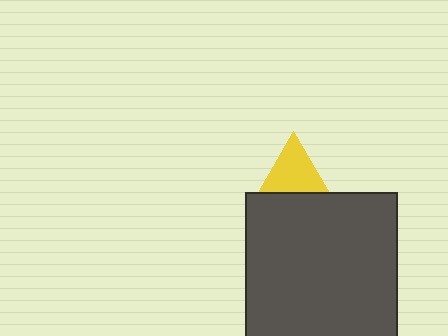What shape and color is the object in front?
The object in front is a dark gray square.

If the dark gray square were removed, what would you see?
You would see the complete yellow triangle.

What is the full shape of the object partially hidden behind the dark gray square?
The partially hidden object is a yellow triangle.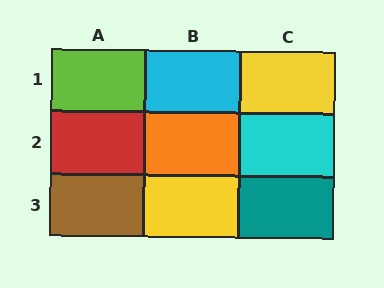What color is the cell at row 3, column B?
Yellow.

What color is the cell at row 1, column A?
Lime.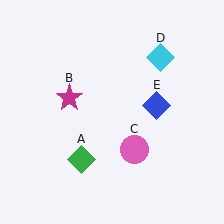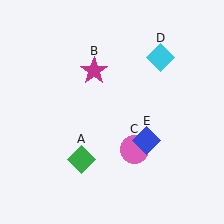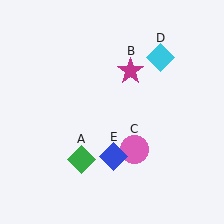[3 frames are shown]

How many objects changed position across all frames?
2 objects changed position: magenta star (object B), blue diamond (object E).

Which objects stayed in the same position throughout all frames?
Green diamond (object A) and pink circle (object C) and cyan diamond (object D) remained stationary.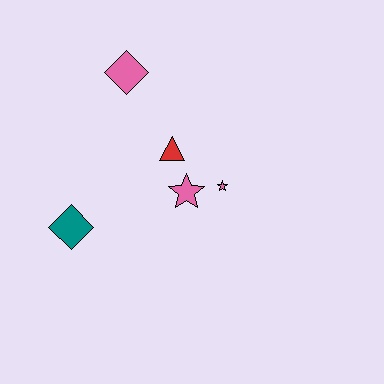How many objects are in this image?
There are 5 objects.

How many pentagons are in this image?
There are no pentagons.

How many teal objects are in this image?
There is 1 teal object.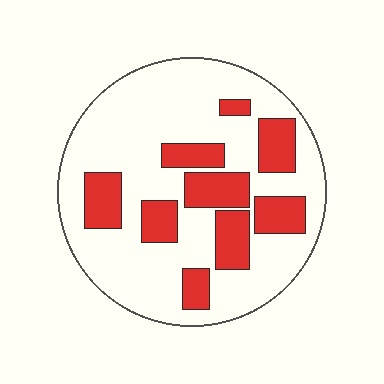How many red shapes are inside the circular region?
9.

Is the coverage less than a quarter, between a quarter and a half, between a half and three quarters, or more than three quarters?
Between a quarter and a half.